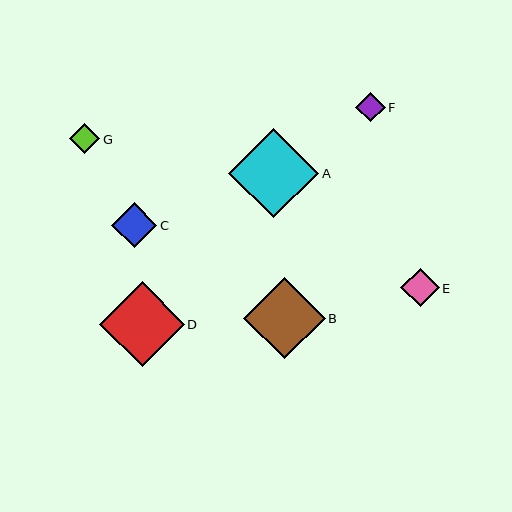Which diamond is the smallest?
Diamond F is the smallest with a size of approximately 29 pixels.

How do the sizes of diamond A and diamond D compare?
Diamond A and diamond D are approximately the same size.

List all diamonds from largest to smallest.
From largest to smallest: A, D, B, C, E, G, F.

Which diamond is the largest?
Diamond A is the largest with a size of approximately 90 pixels.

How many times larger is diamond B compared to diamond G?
Diamond B is approximately 2.7 times the size of diamond G.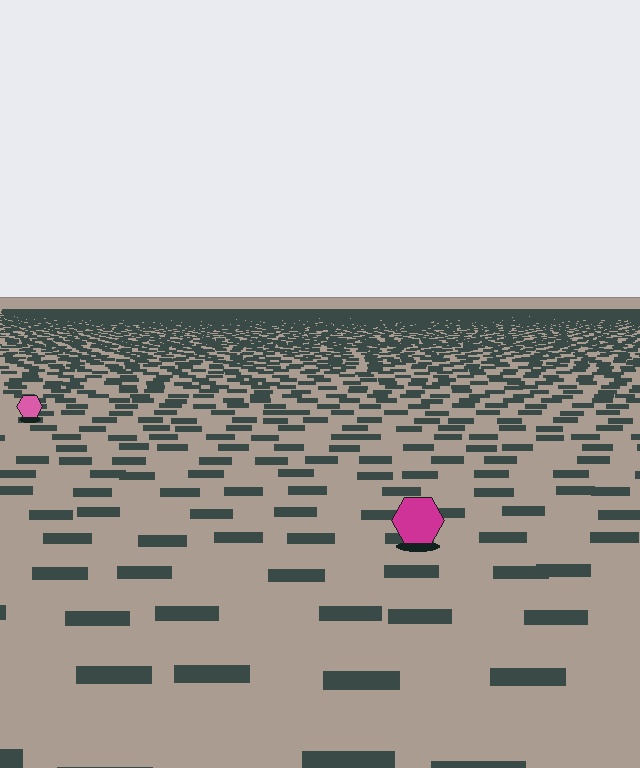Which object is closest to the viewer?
The magenta hexagon is closest. The texture marks near it are larger and more spread out.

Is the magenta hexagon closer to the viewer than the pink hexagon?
Yes. The magenta hexagon is closer — you can tell from the texture gradient: the ground texture is coarser near it.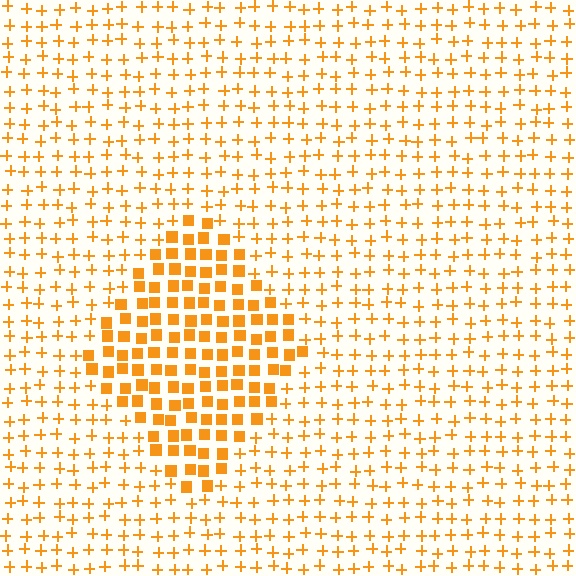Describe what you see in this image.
The image is filled with small orange elements arranged in a uniform grid. A diamond-shaped region contains squares, while the surrounding area contains plus signs. The boundary is defined purely by the change in element shape.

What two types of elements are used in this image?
The image uses squares inside the diamond region and plus signs outside it.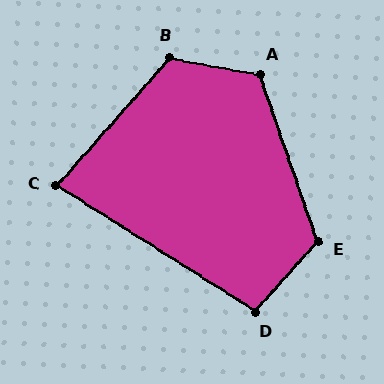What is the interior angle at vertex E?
Approximately 119 degrees (obtuse).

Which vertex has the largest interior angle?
B, at approximately 121 degrees.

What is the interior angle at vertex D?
Approximately 100 degrees (obtuse).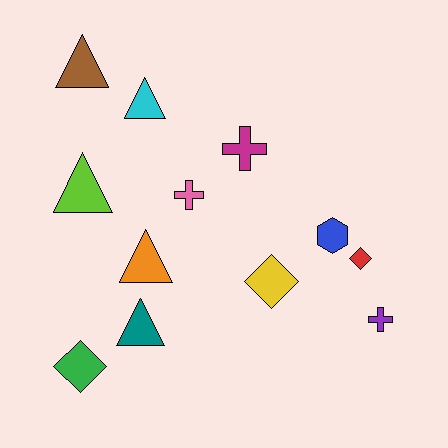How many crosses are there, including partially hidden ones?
There are 3 crosses.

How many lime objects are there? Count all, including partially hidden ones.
There is 1 lime object.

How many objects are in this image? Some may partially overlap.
There are 12 objects.